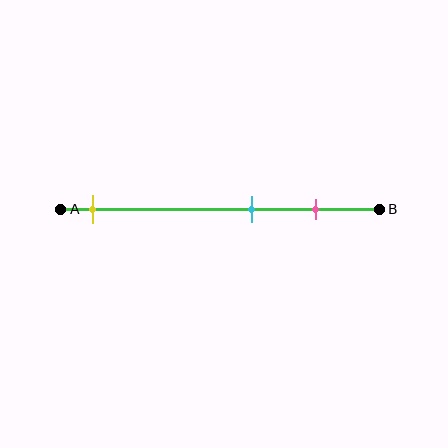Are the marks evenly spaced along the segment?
No, the marks are not evenly spaced.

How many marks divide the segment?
There are 3 marks dividing the segment.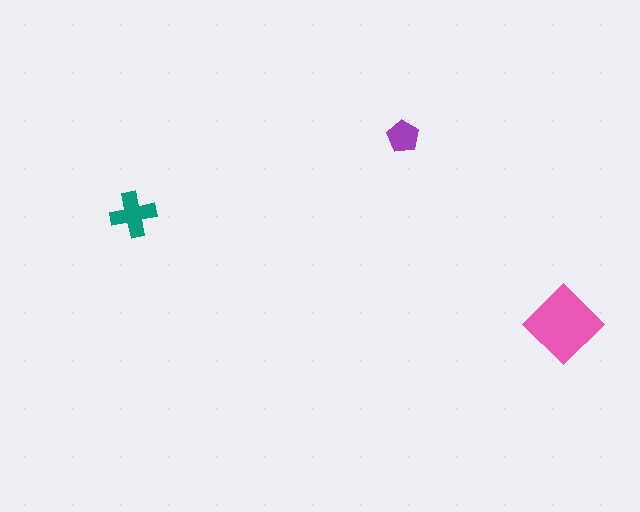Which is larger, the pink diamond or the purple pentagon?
The pink diamond.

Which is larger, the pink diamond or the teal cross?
The pink diamond.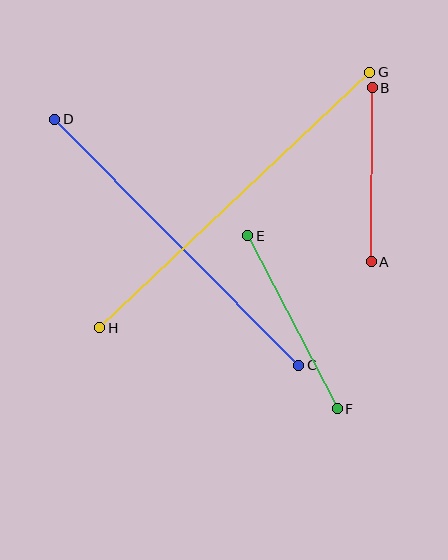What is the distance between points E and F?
The distance is approximately 194 pixels.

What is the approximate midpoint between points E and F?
The midpoint is at approximately (292, 322) pixels.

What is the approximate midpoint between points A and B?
The midpoint is at approximately (372, 175) pixels.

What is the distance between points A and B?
The distance is approximately 174 pixels.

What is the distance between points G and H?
The distance is approximately 371 pixels.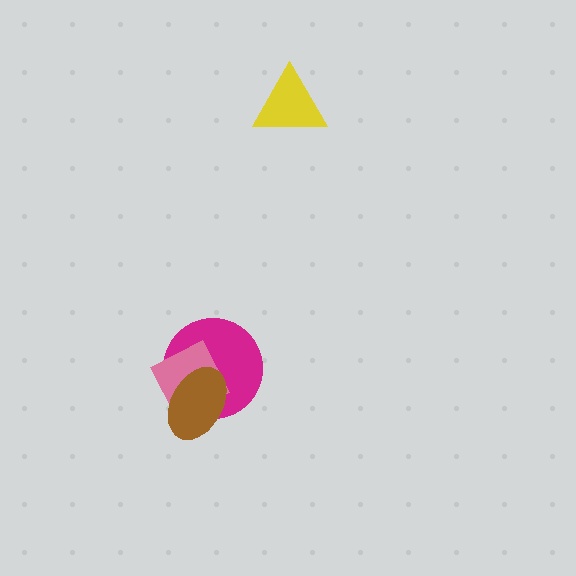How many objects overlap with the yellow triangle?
0 objects overlap with the yellow triangle.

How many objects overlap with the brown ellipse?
2 objects overlap with the brown ellipse.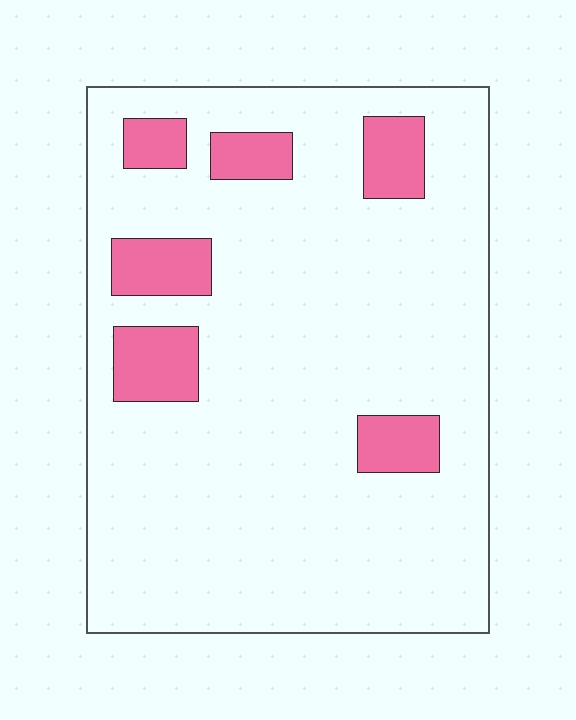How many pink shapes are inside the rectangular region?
6.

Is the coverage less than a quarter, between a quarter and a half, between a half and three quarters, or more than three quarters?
Less than a quarter.